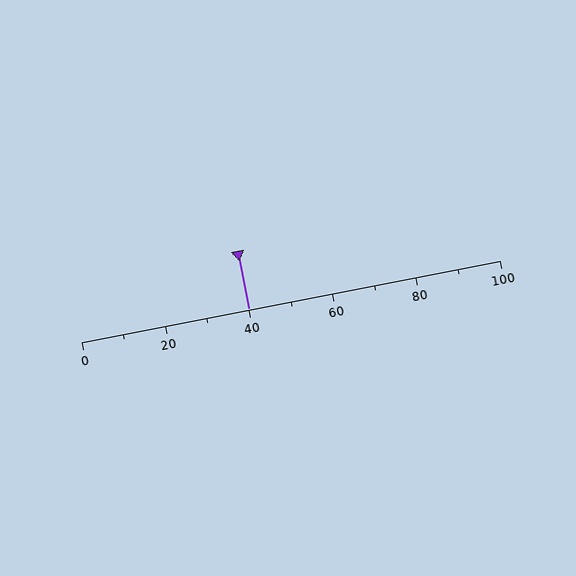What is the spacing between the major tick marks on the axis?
The major ticks are spaced 20 apart.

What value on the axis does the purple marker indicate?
The marker indicates approximately 40.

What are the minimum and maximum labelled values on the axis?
The axis runs from 0 to 100.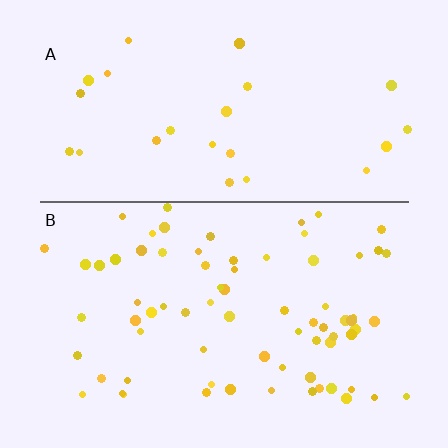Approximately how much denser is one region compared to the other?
Approximately 2.9× — region B over region A.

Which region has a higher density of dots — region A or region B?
B (the bottom).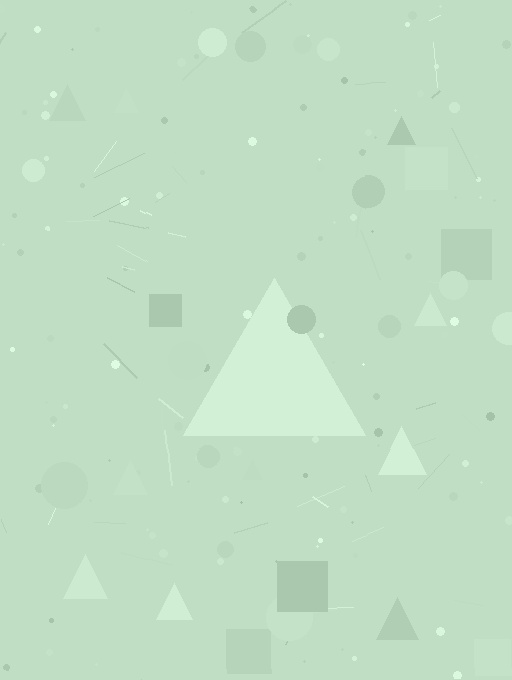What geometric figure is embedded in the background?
A triangle is embedded in the background.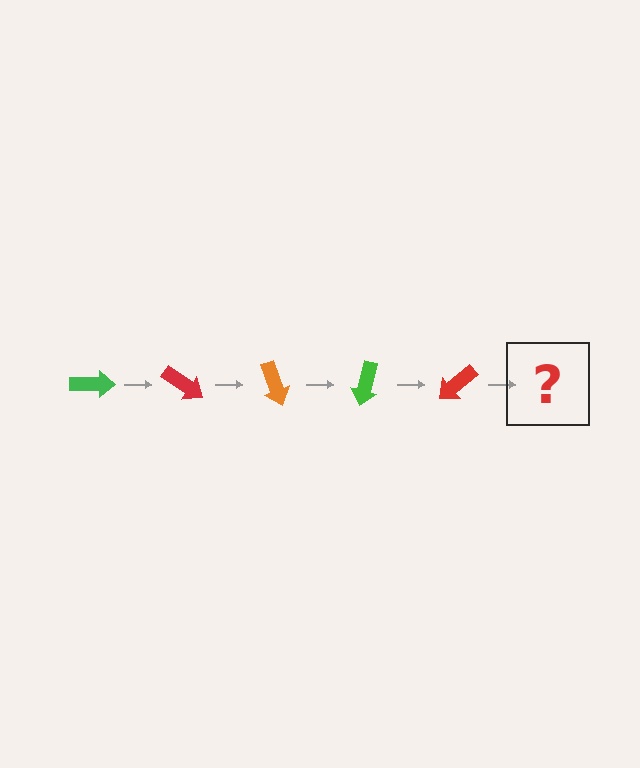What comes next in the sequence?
The next element should be an orange arrow, rotated 175 degrees from the start.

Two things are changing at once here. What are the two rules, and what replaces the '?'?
The two rules are that it rotates 35 degrees each step and the color cycles through green, red, and orange. The '?' should be an orange arrow, rotated 175 degrees from the start.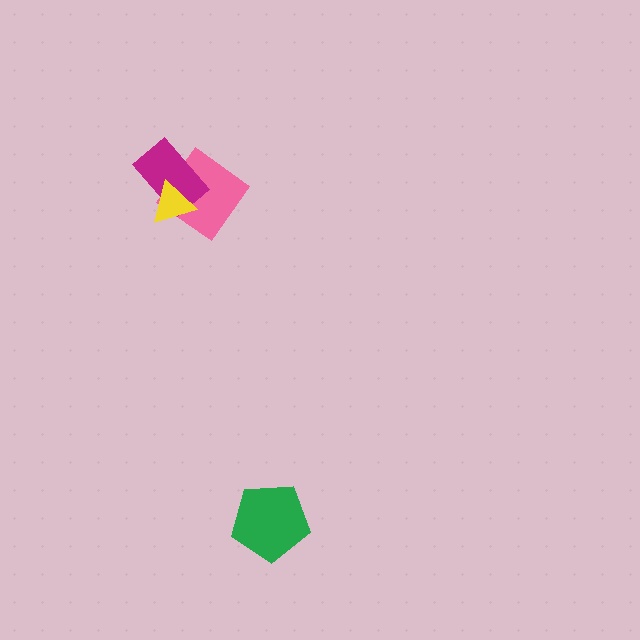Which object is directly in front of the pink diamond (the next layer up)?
The magenta rectangle is directly in front of the pink diamond.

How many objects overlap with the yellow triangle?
2 objects overlap with the yellow triangle.